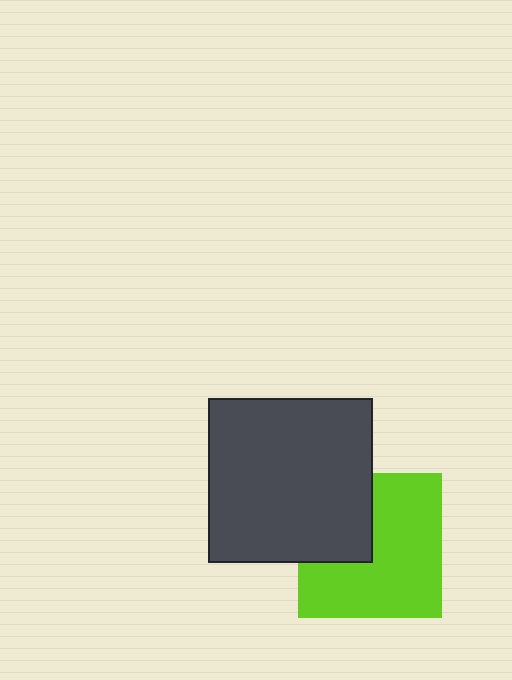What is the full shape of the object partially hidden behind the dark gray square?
The partially hidden object is a lime square.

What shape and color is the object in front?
The object in front is a dark gray square.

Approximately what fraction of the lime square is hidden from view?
Roughly 33% of the lime square is hidden behind the dark gray square.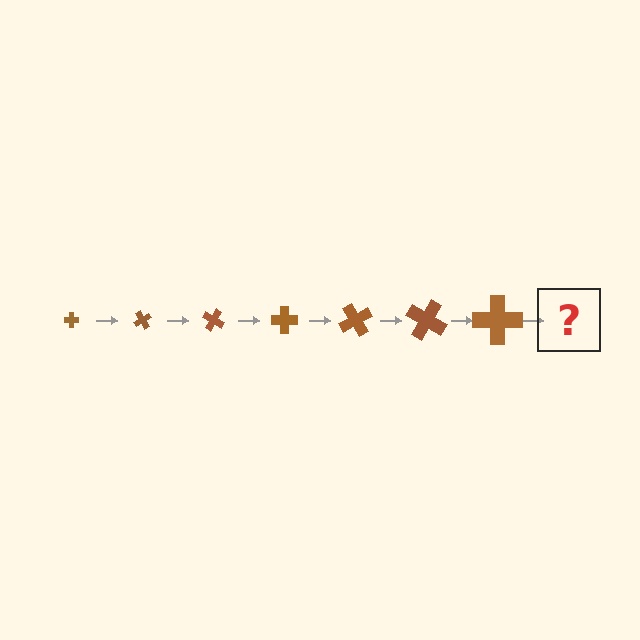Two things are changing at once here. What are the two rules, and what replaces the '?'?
The two rules are that the cross grows larger each step and it rotates 60 degrees each step. The '?' should be a cross, larger than the previous one and rotated 420 degrees from the start.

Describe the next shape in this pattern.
It should be a cross, larger than the previous one and rotated 420 degrees from the start.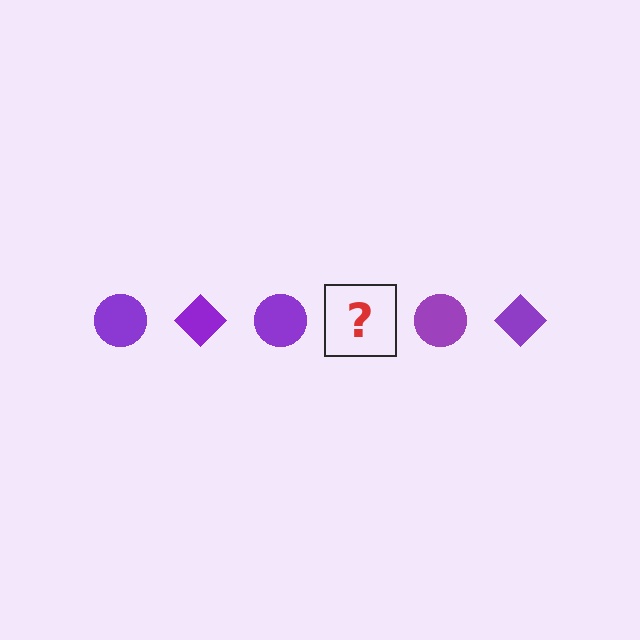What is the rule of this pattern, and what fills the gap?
The rule is that the pattern cycles through circle, diamond shapes in purple. The gap should be filled with a purple diamond.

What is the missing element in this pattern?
The missing element is a purple diamond.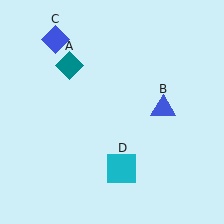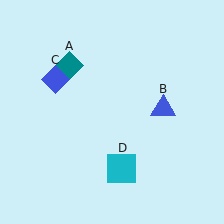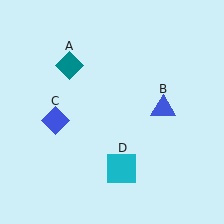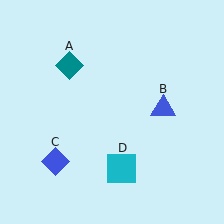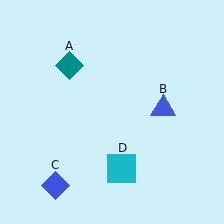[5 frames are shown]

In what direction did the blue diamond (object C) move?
The blue diamond (object C) moved down.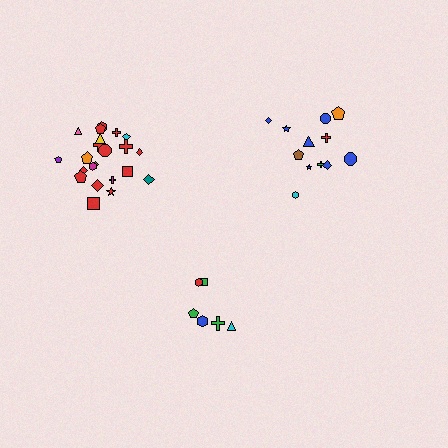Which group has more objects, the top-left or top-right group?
The top-left group.